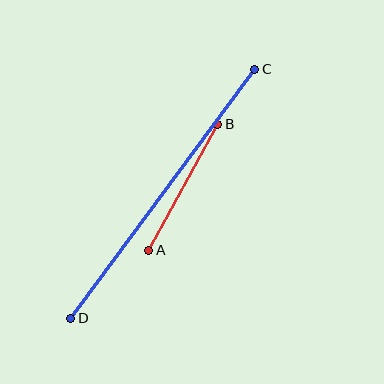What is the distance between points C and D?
The distance is approximately 310 pixels.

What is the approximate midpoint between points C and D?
The midpoint is at approximately (163, 194) pixels.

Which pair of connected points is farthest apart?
Points C and D are farthest apart.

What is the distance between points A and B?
The distance is approximately 144 pixels.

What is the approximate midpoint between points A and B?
The midpoint is at approximately (183, 187) pixels.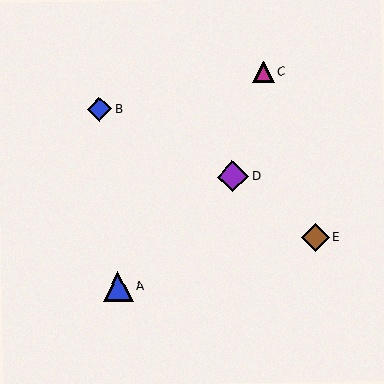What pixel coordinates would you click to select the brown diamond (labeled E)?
Click at (315, 237) to select the brown diamond E.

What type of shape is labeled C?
Shape C is a magenta triangle.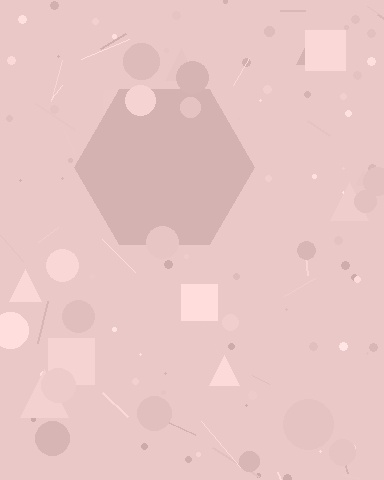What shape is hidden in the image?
A hexagon is hidden in the image.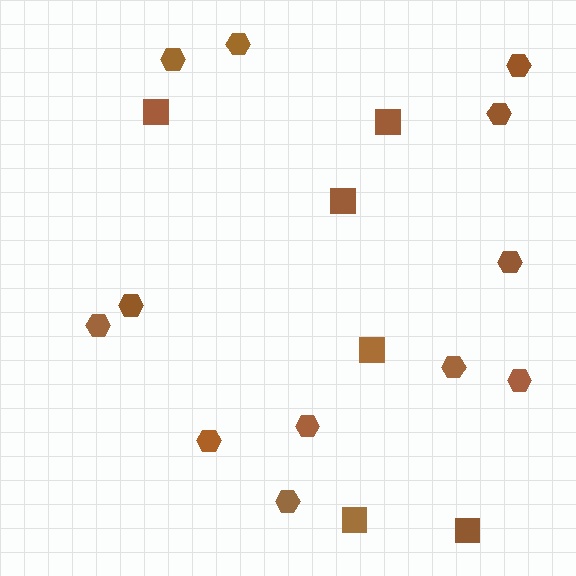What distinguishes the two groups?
There are 2 groups: one group of squares (6) and one group of hexagons (12).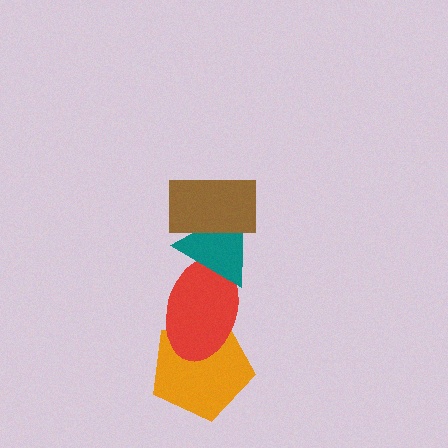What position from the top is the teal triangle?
The teal triangle is 2nd from the top.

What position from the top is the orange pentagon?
The orange pentagon is 4th from the top.